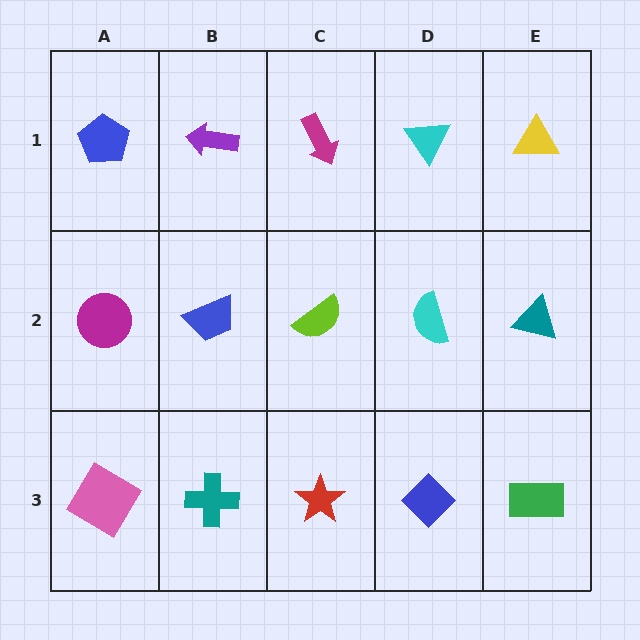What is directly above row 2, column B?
A purple arrow.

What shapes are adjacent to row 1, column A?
A magenta circle (row 2, column A), a purple arrow (row 1, column B).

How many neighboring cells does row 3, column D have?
3.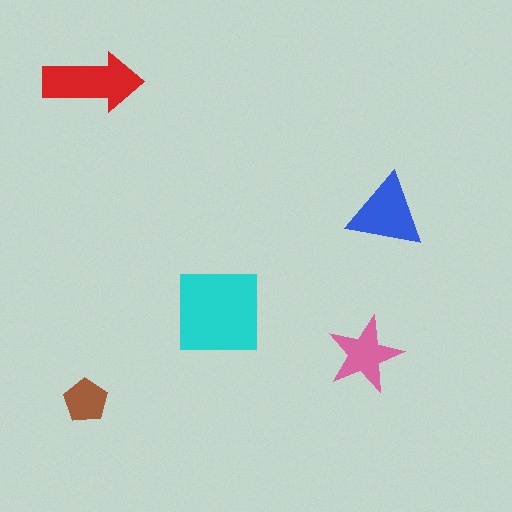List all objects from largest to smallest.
The cyan square, the red arrow, the blue triangle, the pink star, the brown pentagon.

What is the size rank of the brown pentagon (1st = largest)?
5th.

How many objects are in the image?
There are 5 objects in the image.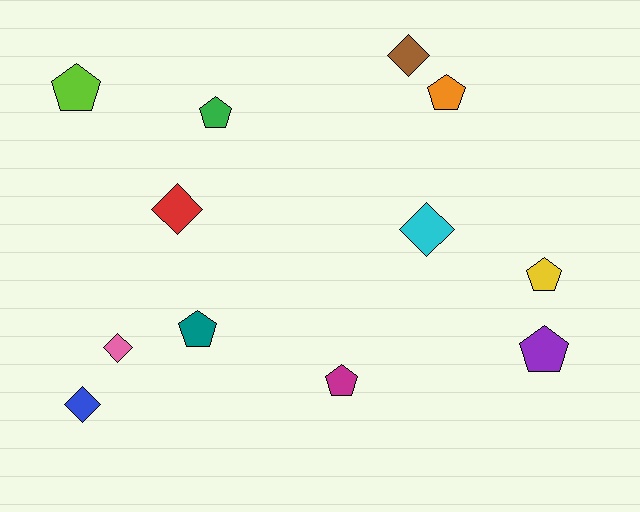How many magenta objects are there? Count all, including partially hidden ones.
There is 1 magenta object.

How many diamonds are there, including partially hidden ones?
There are 5 diamonds.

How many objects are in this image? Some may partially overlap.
There are 12 objects.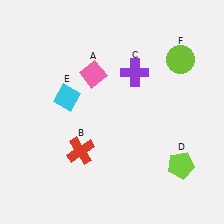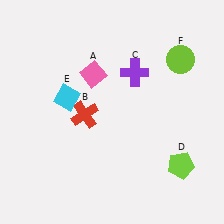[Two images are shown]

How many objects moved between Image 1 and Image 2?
1 object moved between the two images.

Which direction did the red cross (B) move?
The red cross (B) moved up.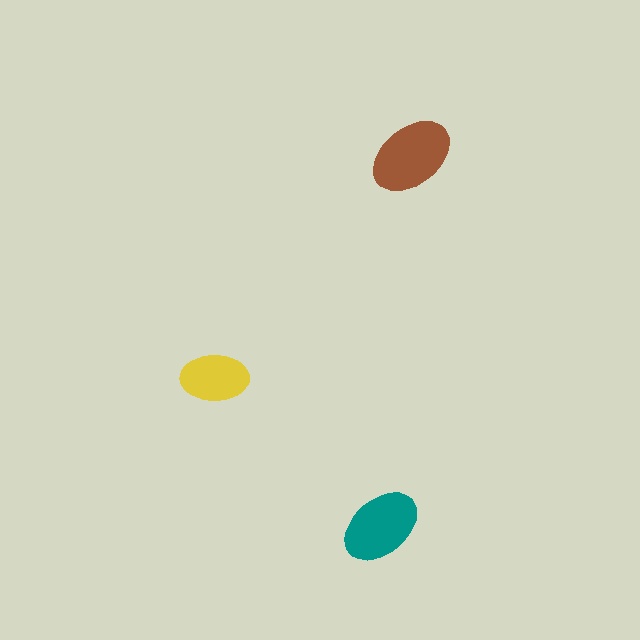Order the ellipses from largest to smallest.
the brown one, the teal one, the yellow one.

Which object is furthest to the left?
The yellow ellipse is leftmost.